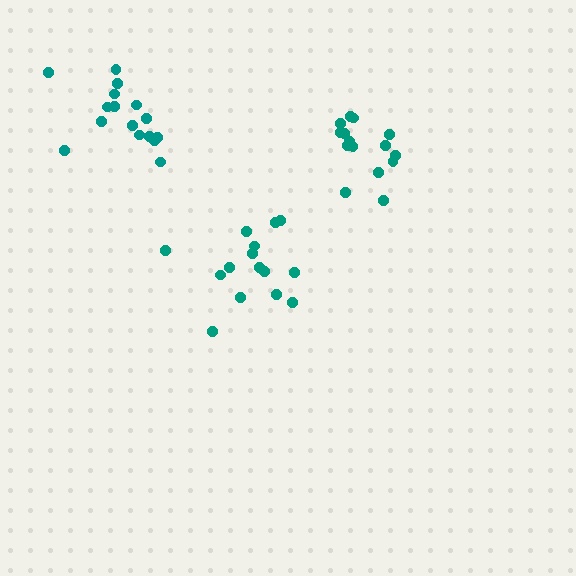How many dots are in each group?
Group 1: 16 dots, Group 2: 15 dots, Group 3: 16 dots (47 total).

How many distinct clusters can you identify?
There are 3 distinct clusters.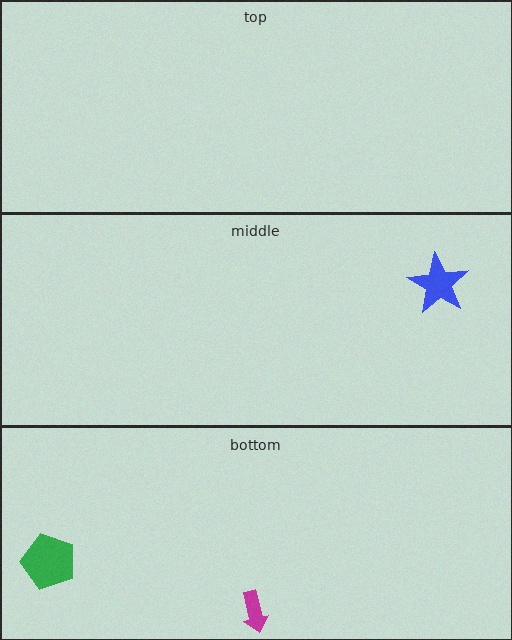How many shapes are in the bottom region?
2.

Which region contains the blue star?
The middle region.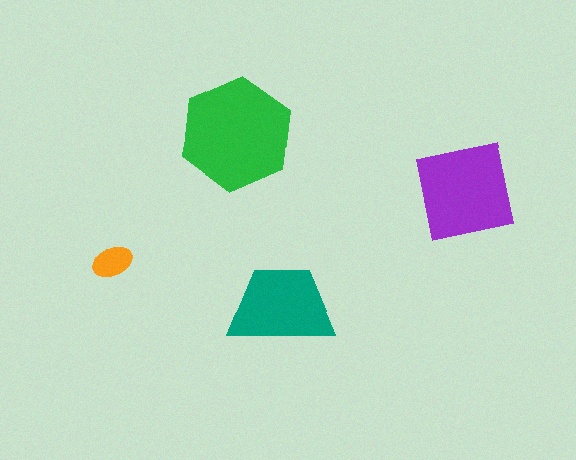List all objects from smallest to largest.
The orange ellipse, the teal trapezoid, the purple square, the green hexagon.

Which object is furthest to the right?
The purple square is rightmost.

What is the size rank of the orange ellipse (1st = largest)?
4th.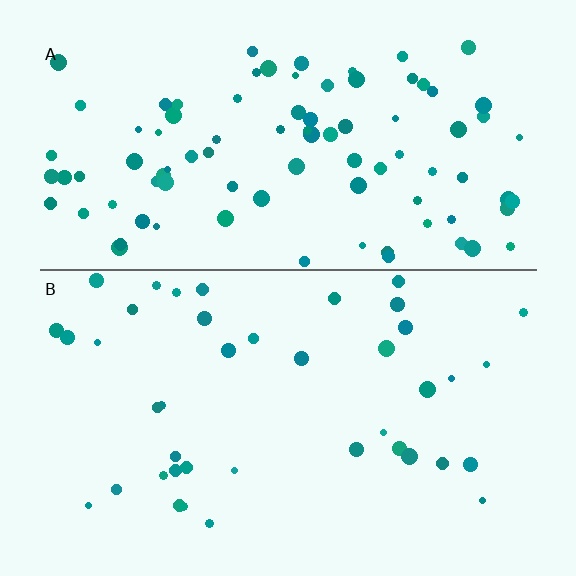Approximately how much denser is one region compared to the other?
Approximately 2.2× — region A over region B.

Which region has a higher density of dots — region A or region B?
A (the top).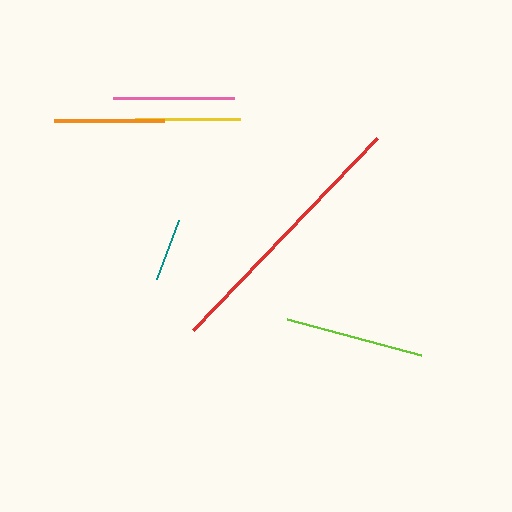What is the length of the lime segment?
The lime segment is approximately 139 pixels long.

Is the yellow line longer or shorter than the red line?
The red line is longer than the yellow line.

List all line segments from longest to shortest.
From longest to shortest: red, lime, pink, orange, yellow, teal.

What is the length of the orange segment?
The orange segment is approximately 110 pixels long.